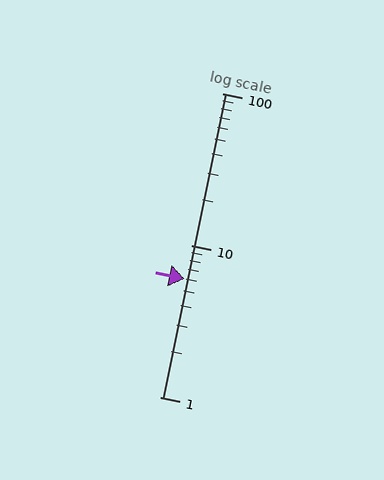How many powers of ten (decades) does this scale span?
The scale spans 2 decades, from 1 to 100.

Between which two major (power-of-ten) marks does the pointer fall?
The pointer is between 1 and 10.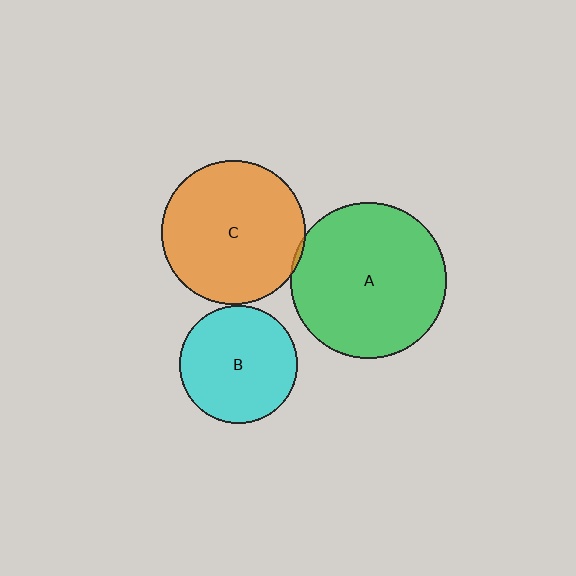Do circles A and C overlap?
Yes.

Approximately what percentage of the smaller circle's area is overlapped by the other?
Approximately 5%.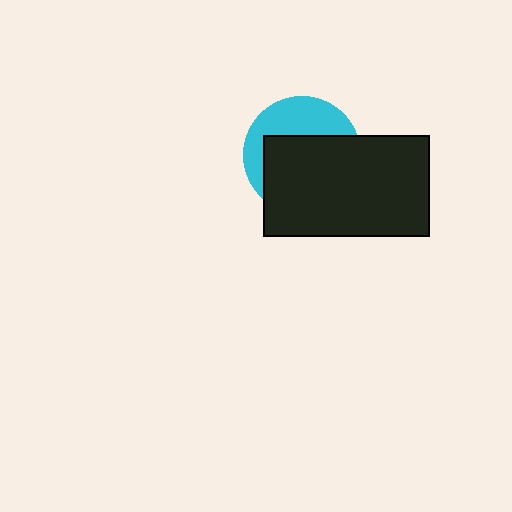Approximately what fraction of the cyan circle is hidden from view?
Roughly 61% of the cyan circle is hidden behind the black rectangle.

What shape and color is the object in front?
The object in front is a black rectangle.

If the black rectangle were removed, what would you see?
You would see the complete cyan circle.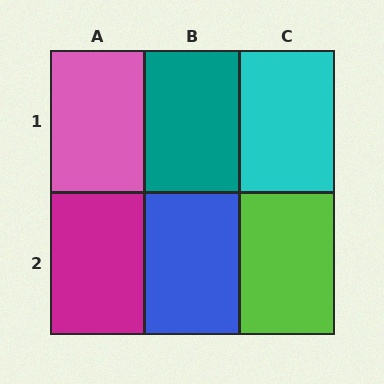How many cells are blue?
1 cell is blue.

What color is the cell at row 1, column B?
Teal.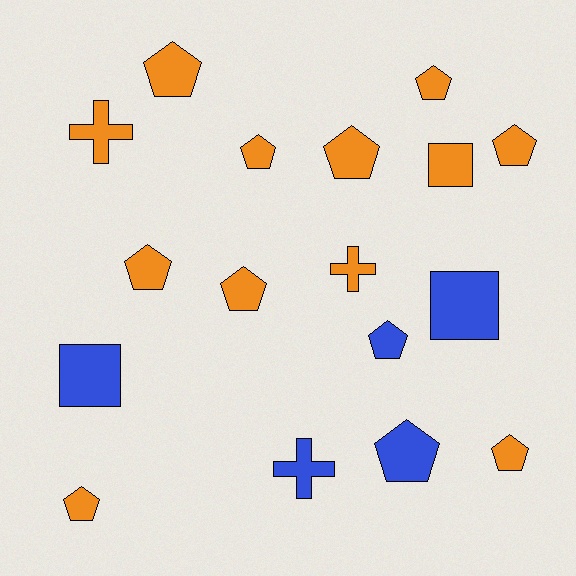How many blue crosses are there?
There is 1 blue cross.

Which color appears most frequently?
Orange, with 12 objects.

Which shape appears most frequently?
Pentagon, with 11 objects.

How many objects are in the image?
There are 17 objects.